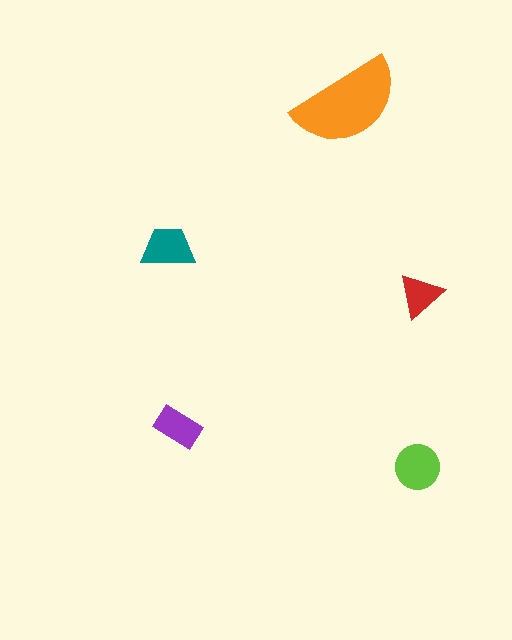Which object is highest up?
The orange semicircle is topmost.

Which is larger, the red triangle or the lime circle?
The lime circle.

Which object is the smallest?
The red triangle.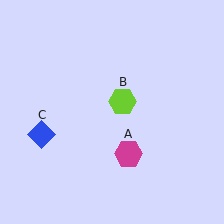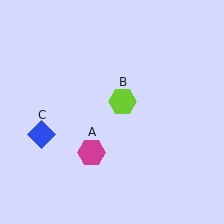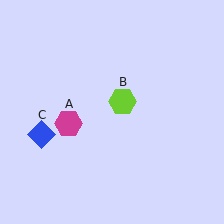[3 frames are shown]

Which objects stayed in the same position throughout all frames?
Lime hexagon (object B) and blue diamond (object C) remained stationary.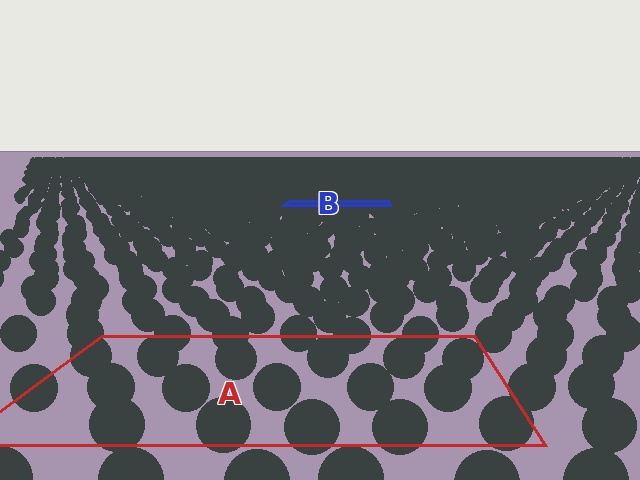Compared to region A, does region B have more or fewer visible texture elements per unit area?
Region B has more texture elements per unit area — they are packed more densely because it is farther away.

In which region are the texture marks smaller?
The texture marks are smaller in region B, because it is farther away.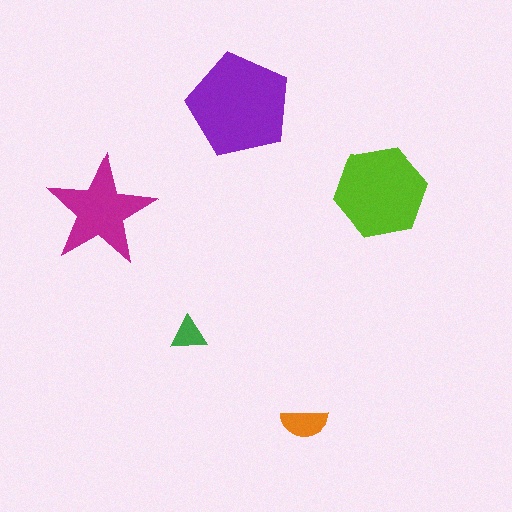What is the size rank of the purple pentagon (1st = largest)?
1st.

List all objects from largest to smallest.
The purple pentagon, the lime hexagon, the magenta star, the orange semicircle, the green triangle.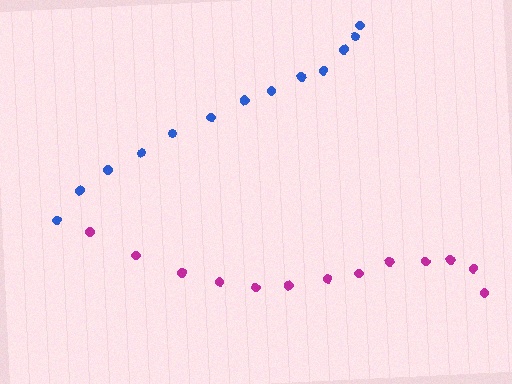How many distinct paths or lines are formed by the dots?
There are 2 distinct paths.